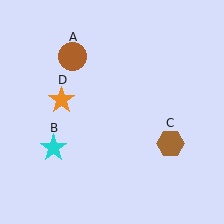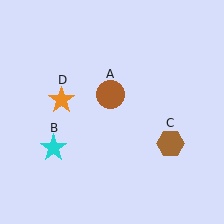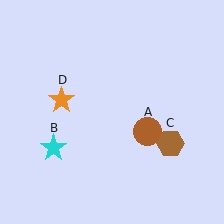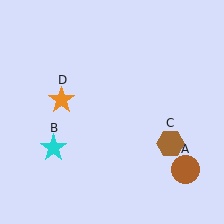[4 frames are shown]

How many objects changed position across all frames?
1 object changed position: brown circle (object A).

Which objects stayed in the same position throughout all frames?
Cyan star (object B) and brown hexagon (object C) and orange star (object D) remained stationary.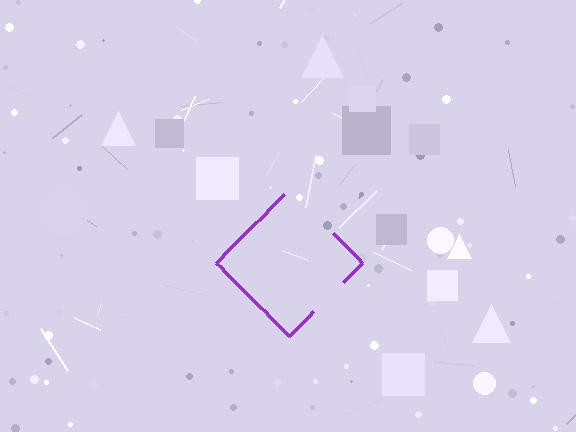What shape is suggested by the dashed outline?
The dashed outline suggests a diamond.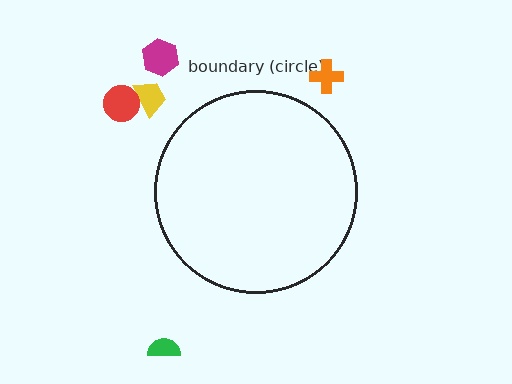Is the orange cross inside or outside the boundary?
Outside.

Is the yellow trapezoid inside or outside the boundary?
Outside.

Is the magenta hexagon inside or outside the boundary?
Outside.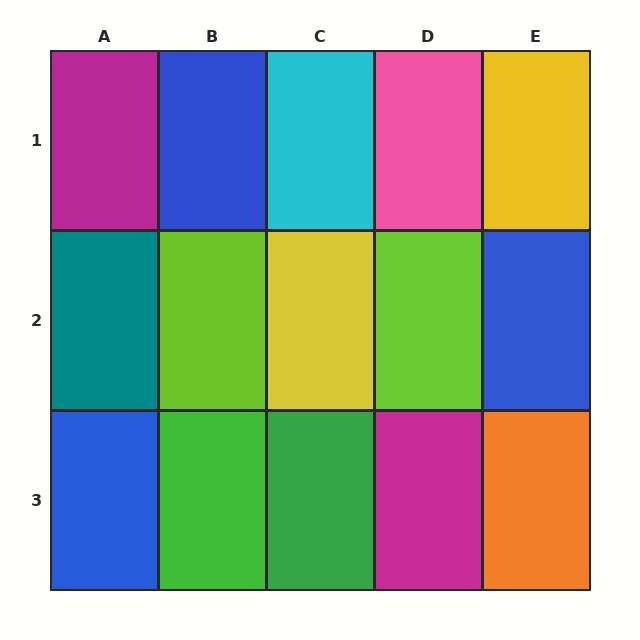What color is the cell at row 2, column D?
Lime.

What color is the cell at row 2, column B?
Lime.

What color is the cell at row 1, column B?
Blue.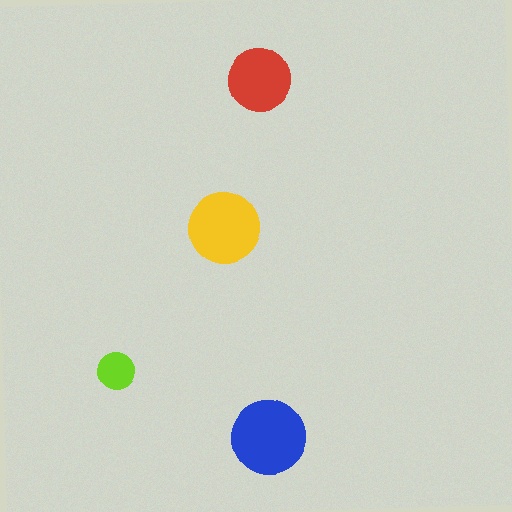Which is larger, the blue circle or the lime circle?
The blue one.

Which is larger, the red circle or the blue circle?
The blue one.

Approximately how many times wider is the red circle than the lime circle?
About 1.5 times wider.